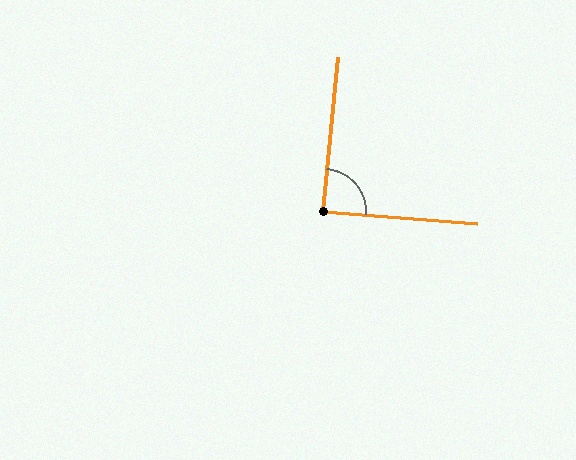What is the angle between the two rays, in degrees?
Approximately 89 degrees.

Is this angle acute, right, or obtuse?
It is approximately a right angle.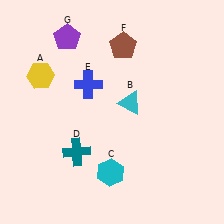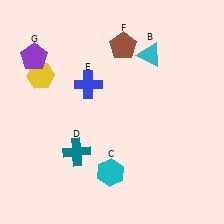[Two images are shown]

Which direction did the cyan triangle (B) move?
The cyan triangle (B) moved up.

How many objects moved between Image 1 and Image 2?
2 objects moved between the two images.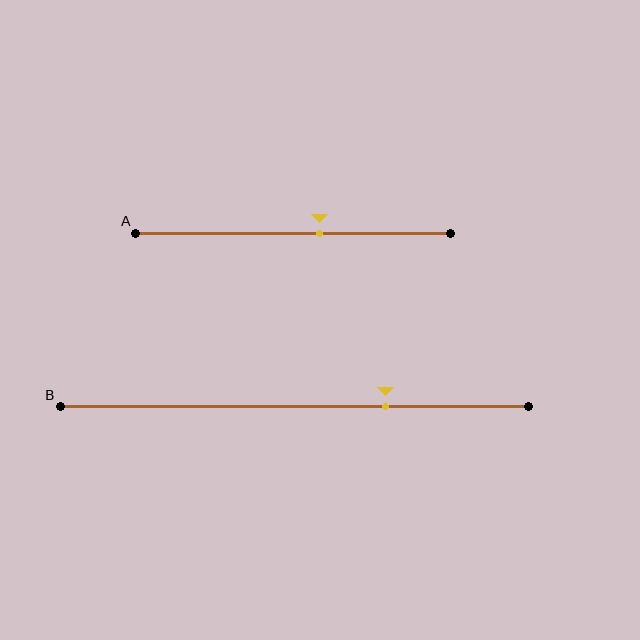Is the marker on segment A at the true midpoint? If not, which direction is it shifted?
No, the marker on segment A is shifted to the right by about 8% of the segment length.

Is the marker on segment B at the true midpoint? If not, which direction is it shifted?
No, the marker on segment B is shifted to the right by about 19% of the segment length.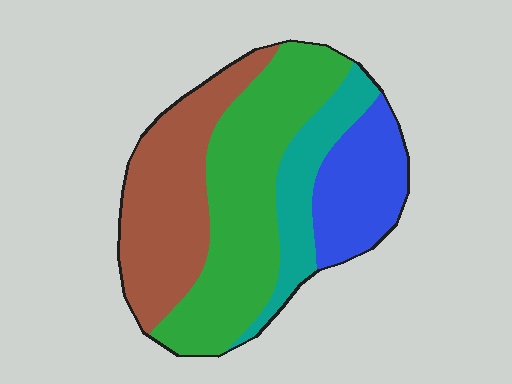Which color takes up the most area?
Green, at roughly 40%.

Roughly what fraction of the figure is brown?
Brown covers about 30% of the figure.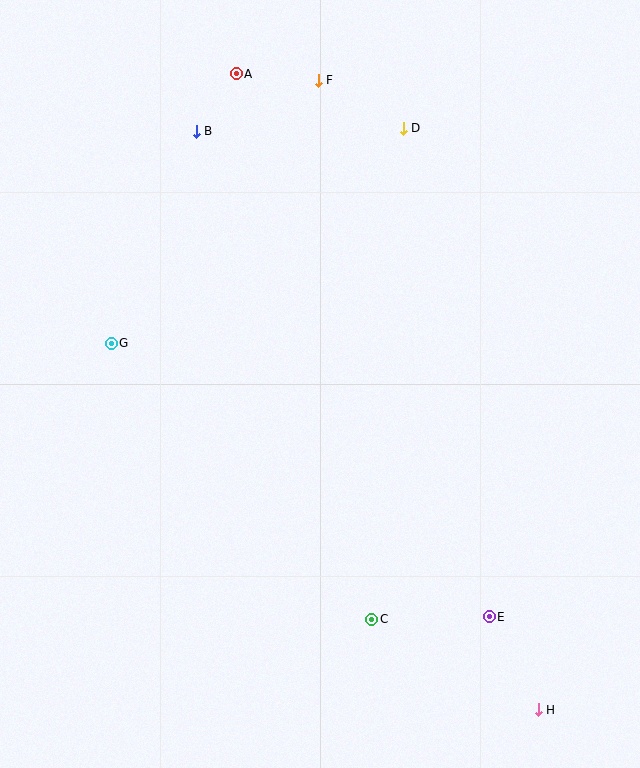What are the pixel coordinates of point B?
Point B is at (196, 131).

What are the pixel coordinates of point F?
Point F is at (318, 81).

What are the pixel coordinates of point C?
Point C is at (372, 619).